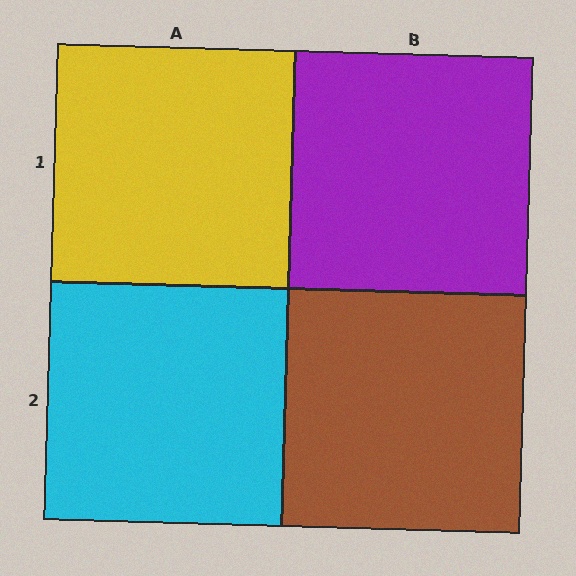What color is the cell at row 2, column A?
Cyan.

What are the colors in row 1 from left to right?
Yellow, purple.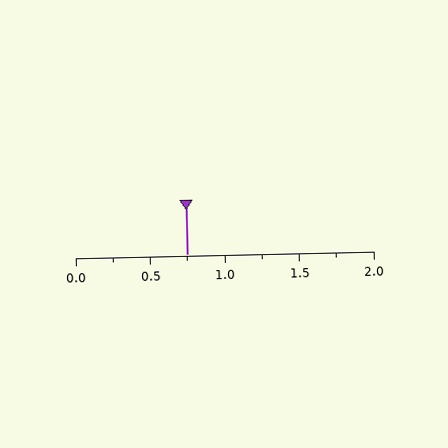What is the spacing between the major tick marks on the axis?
The major ticks are spaced 0.5 apart.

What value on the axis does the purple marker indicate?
The marker indicates approximately 0.75.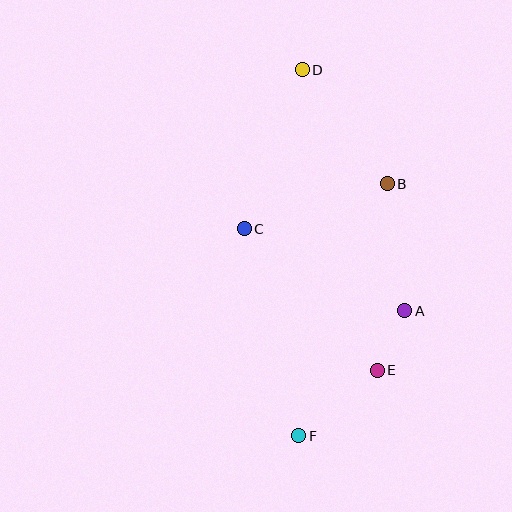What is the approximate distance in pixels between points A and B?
The distance between A and B is approximately 128 pixels.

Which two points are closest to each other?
Points A and E are closest to each other.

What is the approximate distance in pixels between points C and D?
The distance between C and D is approximately 169 pixels.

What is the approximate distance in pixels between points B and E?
The distance between B and E is approximately 187 pixels.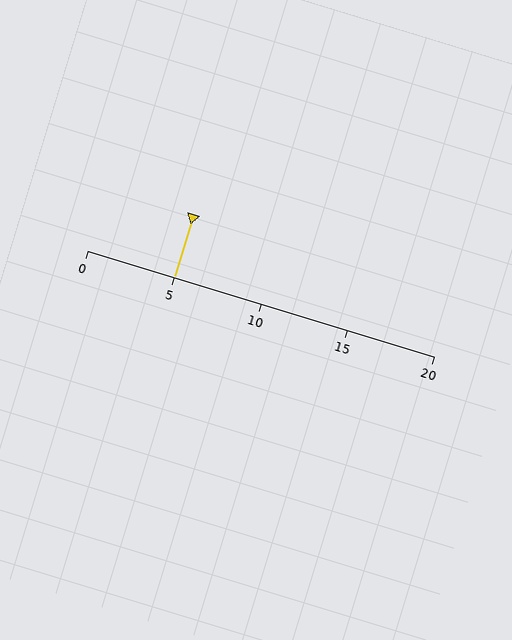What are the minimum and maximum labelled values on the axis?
The axis runs from 0 to 20.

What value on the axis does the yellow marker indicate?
The marker indicates approximately 5.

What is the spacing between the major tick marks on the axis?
The major ticks are spaced 5 apart.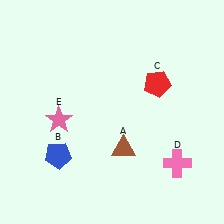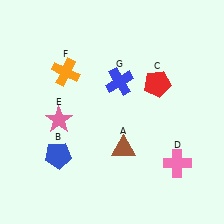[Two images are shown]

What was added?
An orange cross (F), a blue cross (G) were added in Image 2.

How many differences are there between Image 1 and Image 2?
There are 2 differences between the two images.